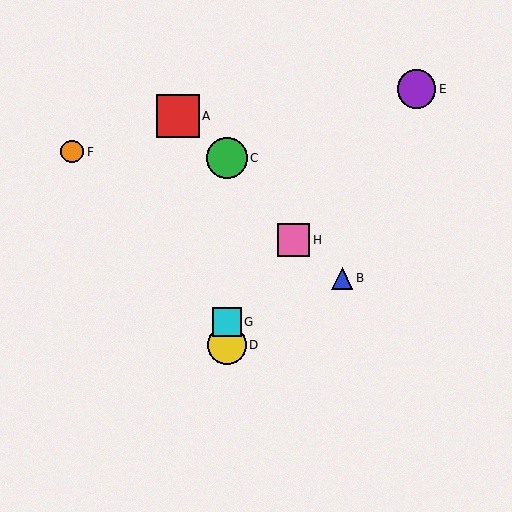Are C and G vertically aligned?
Yes, both are at x≈227.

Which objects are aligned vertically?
Objects C, D, G are aligned vertically.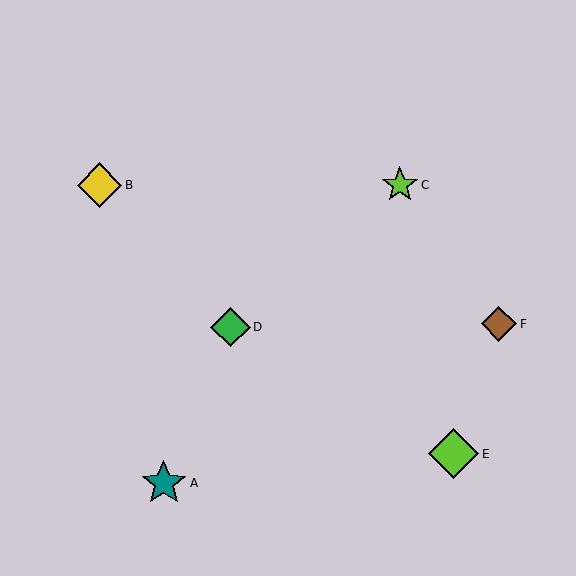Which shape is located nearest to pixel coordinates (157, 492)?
The teal star (labeled A) at (164, 483) is nearest to that location.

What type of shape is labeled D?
Shape D is a green diamond.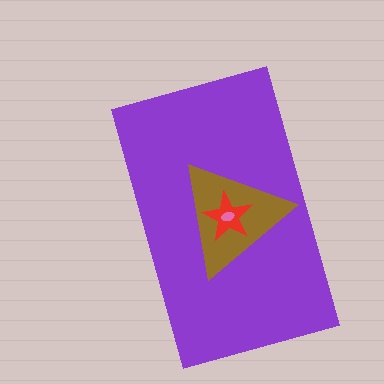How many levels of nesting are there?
4.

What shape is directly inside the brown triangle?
The red star.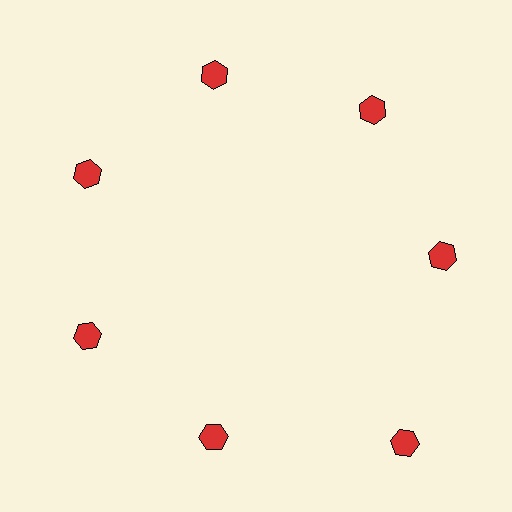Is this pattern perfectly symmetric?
No. The 7 red hexagons are arranged in a ring, but one element near the 5 o'clock position is pushed outward from the center, breaking the 7-fold rotational symmetry.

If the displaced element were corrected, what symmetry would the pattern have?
It would have 7-fold rotational symmetry — the pattern would map onto itself every 51 degrees.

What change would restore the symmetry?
The symmetry would be restored by moving it inward, back onto the ring so that all 7 hexagons sit at equal angles and equal distance from the center.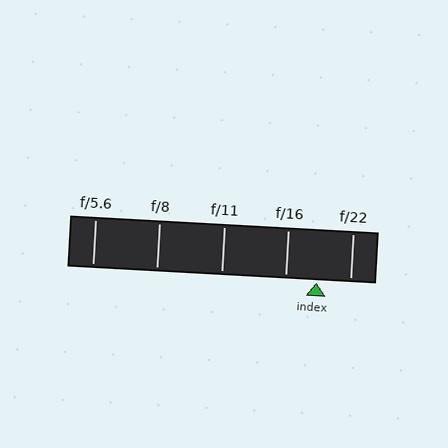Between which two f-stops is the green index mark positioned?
The index mark is between f/16 and f/22.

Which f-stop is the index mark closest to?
The index mark is closest to f/16.